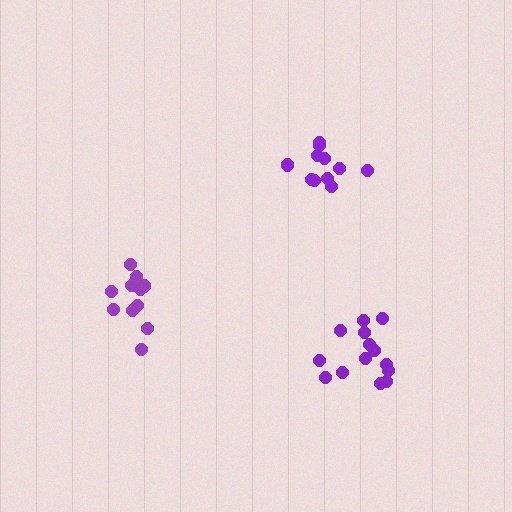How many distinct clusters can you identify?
There are 3 distinct clusters.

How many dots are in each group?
Group 1: 11 dots, Group 2: 14 dots, Group 3: 11 dots (36 total).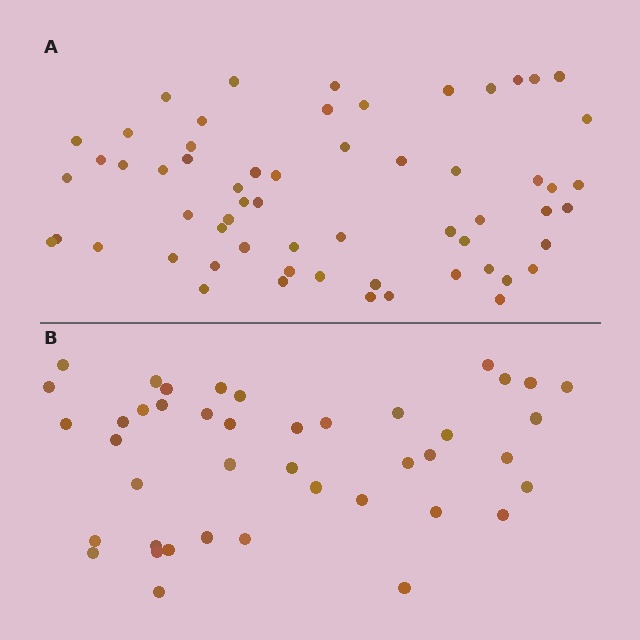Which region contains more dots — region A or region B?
Region A (the top region) has more dots.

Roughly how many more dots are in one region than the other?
Region A has approximately 20 more dots than region B.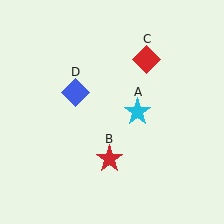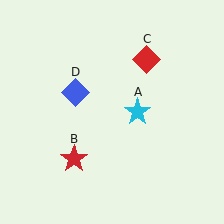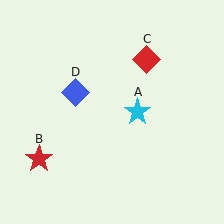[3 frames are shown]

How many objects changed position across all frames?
1 object changed position: red star (object B).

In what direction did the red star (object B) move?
The red star (object B) moved left.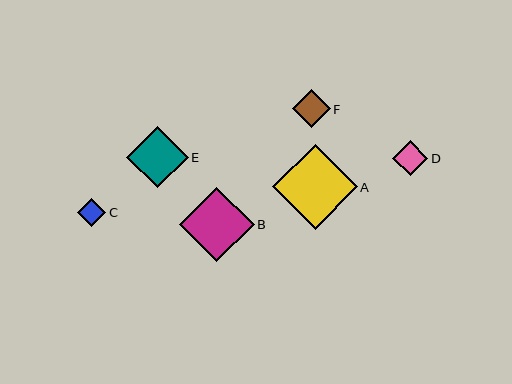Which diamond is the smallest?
Diamond C is the smallest with a size of approximately 28 pixels.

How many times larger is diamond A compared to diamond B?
Diamond A is approximately 1.1 times the size of diamond B.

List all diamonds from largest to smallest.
From largest to smallest: A, B, E, F, D, C.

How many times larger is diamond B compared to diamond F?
Diamond B is approximately 1.9 times the size of diamond F.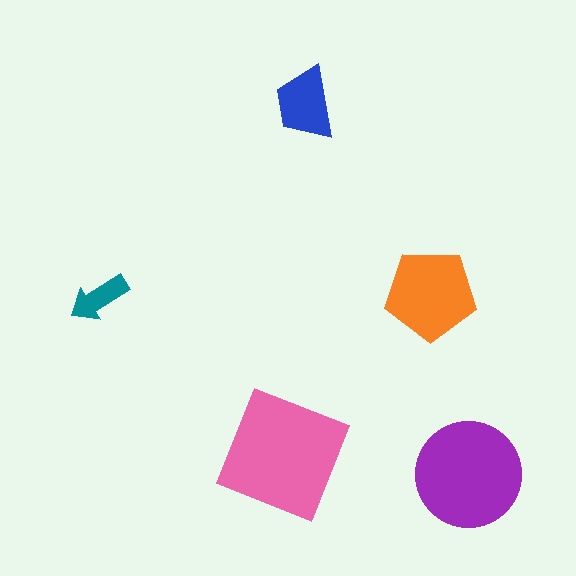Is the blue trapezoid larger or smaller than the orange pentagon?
Smaller.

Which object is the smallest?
The teal arrow.